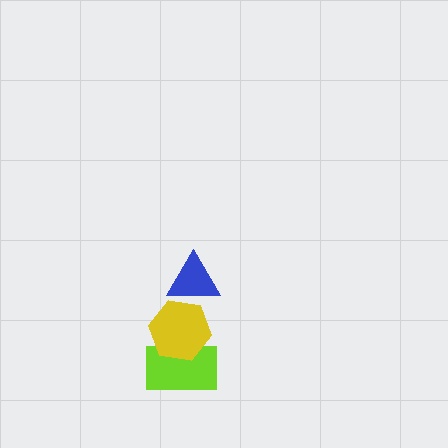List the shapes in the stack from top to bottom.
From top to bottom: the blue triangle, the yellow hexagon, the lime rectangle.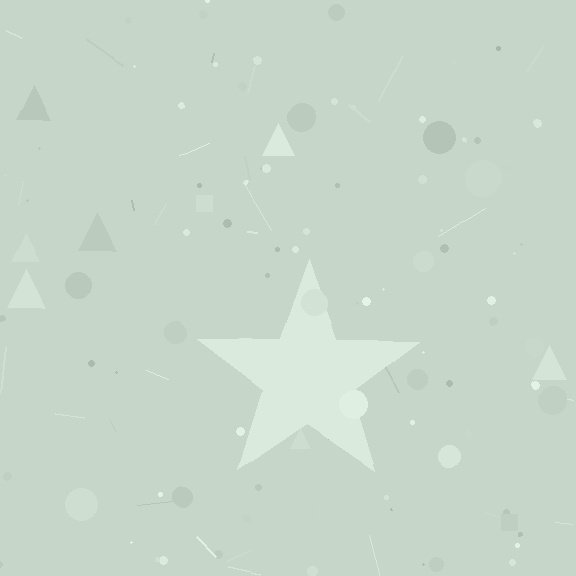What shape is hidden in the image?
A star is hidden in the image.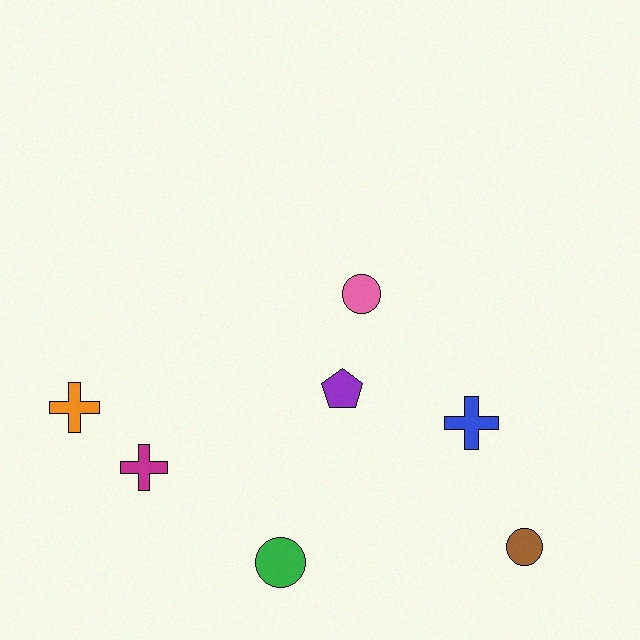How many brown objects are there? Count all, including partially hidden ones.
There is 1 brown object.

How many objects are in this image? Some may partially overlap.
There are 7 objects.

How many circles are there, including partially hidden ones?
There are 3 circles.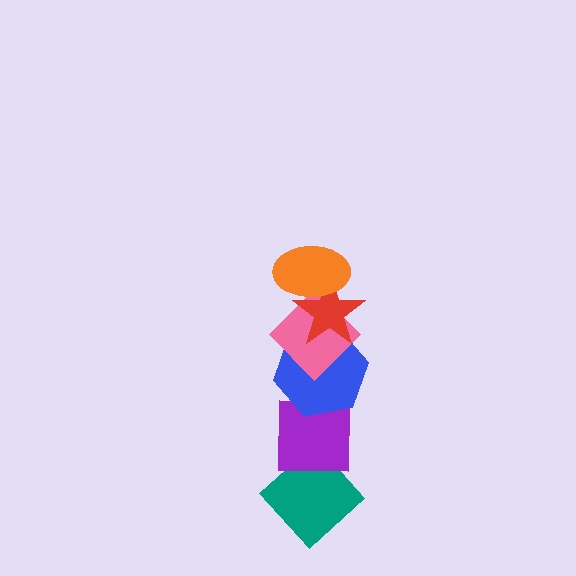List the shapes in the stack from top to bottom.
From top to bottom: the orange ellipse, the red star, the pink diamond, the blue hexagon, the purple square, the teal diamond.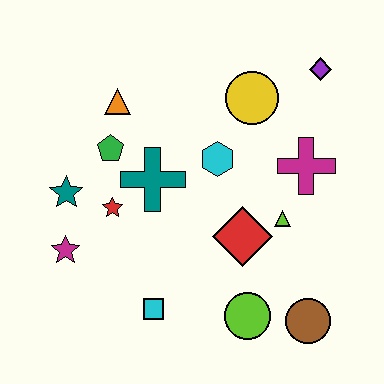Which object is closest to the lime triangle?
The red diamond is closest to the lime triangle.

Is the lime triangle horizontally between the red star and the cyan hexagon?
No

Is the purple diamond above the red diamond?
Yes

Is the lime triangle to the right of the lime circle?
Yes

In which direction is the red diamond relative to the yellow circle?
The red diamond is below the yellow circle.